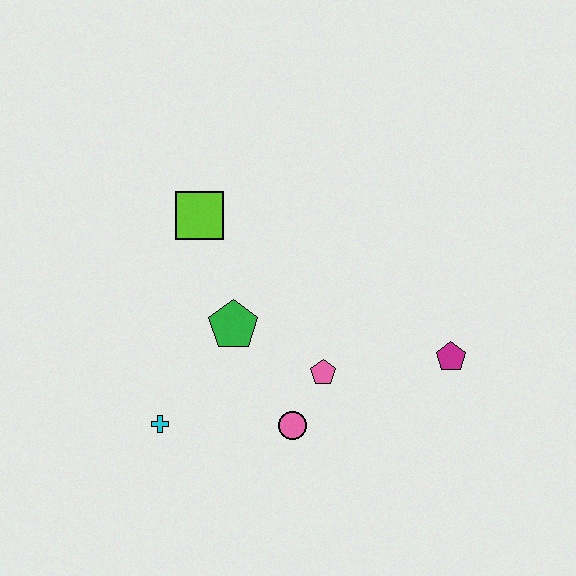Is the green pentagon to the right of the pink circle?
No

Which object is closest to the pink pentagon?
The pink circle is closest to the pink pentagon.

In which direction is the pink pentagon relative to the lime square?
The pink pentagon is below the lime square.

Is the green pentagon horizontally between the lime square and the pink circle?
Yes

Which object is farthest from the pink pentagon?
The lime square is farthest from the pink pentagon.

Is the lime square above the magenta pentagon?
Yes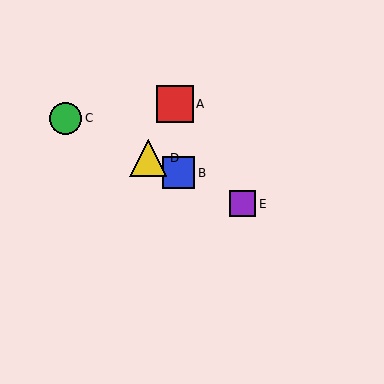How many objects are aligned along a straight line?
4 objects (B, C, D, E) are aligned along a straight line.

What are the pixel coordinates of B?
Object B is at (179, 173).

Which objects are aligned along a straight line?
Objects B, C, D, E are aligned along a straight line.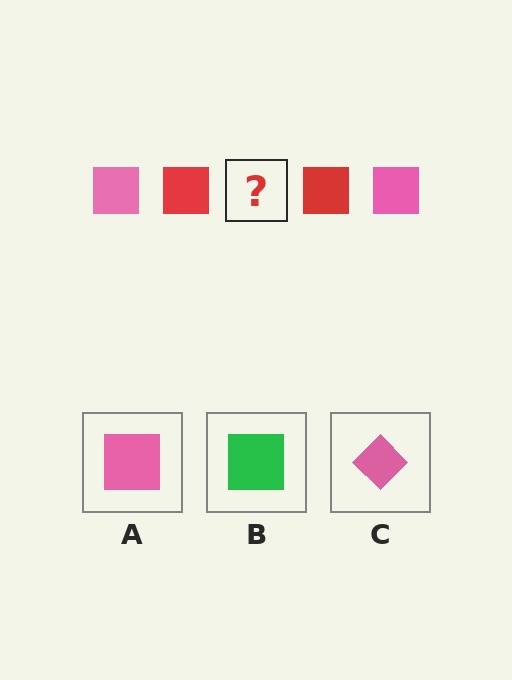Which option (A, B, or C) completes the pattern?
A.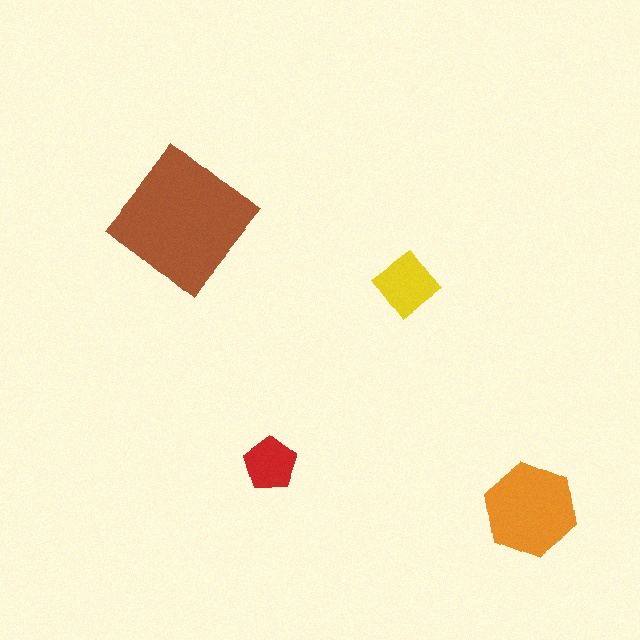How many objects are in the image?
There are 4 objects in the image.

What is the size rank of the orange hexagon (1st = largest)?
2nd.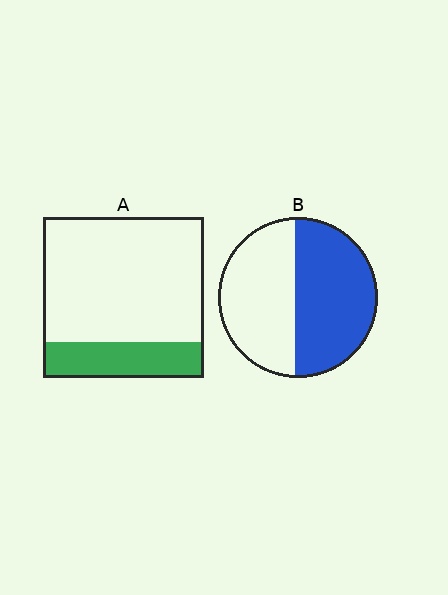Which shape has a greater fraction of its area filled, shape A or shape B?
Shape B.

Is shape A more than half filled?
No.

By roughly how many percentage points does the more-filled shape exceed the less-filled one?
By roughly 30 percentage points (B over A).